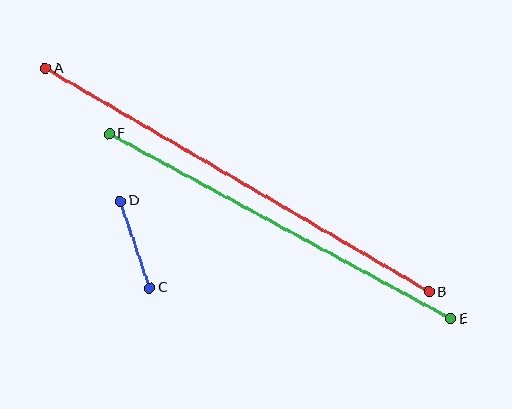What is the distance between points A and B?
The distance is approximately 444 pixels.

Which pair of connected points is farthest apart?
Points A and B are farthest apart.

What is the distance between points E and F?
The distance is approximately 388 pixels.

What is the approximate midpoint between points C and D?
The midpoint is at approximately (135, 244) pixels.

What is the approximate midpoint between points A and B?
The midpoint is at approximately (237, 180) pixels.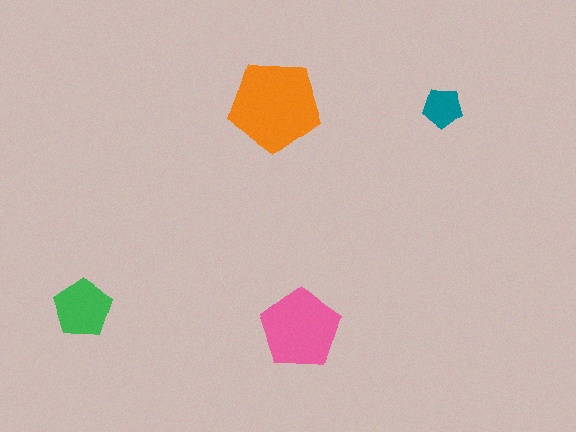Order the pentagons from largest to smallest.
the orange one, the pink one, the green one, the teal one.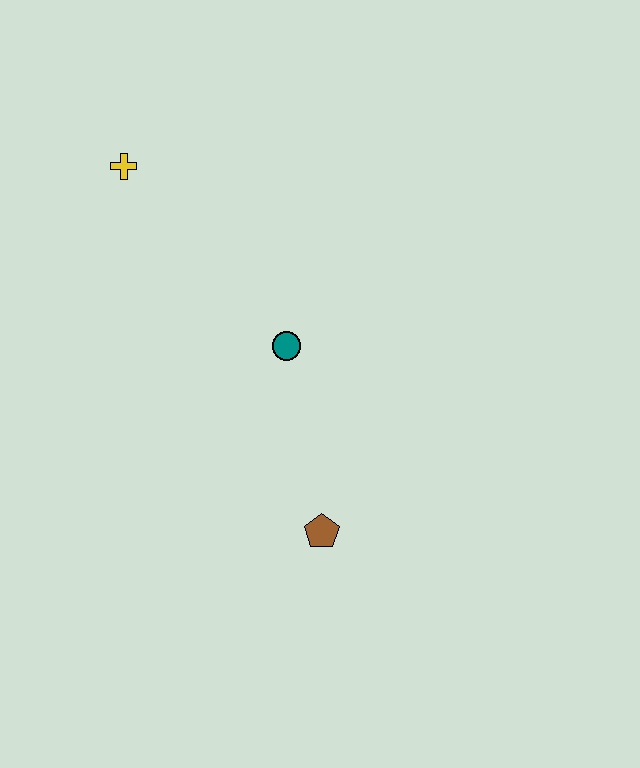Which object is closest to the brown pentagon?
The teal circle is closest to the brown pentagon.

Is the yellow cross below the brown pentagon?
No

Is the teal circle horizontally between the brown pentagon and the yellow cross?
Yes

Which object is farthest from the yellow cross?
The brown pentagon is farthest from the yellow cross.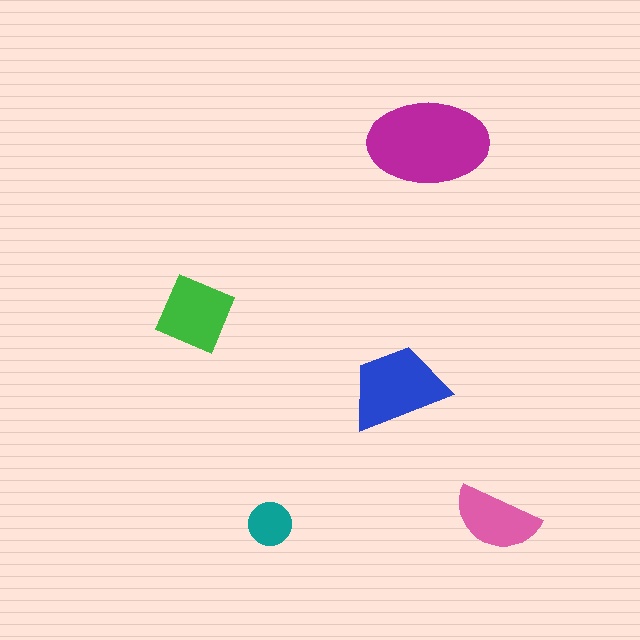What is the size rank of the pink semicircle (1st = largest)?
4th.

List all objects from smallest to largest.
The teal circle, the pink semicircle, the green square, the blue trapezoid, the magenta ellipse.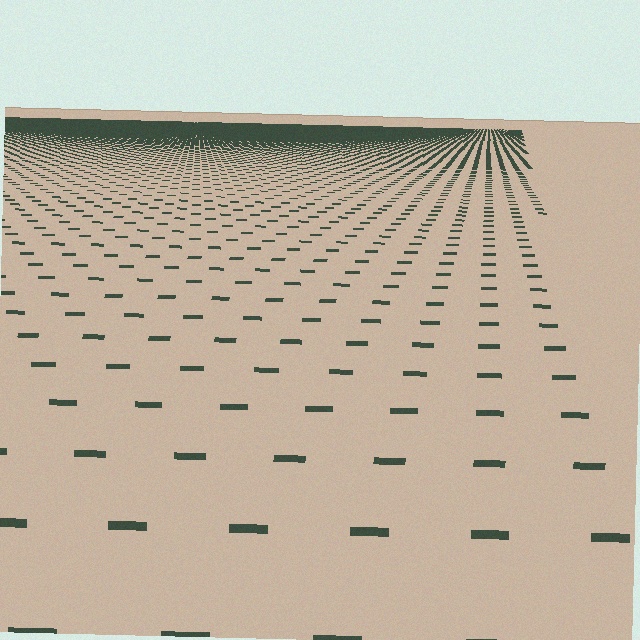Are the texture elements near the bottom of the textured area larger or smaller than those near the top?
Larger. Near the bottom, elements are closer to the viewer and appear at a bigger on-screen size.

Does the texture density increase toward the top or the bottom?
Density increases toward the top.